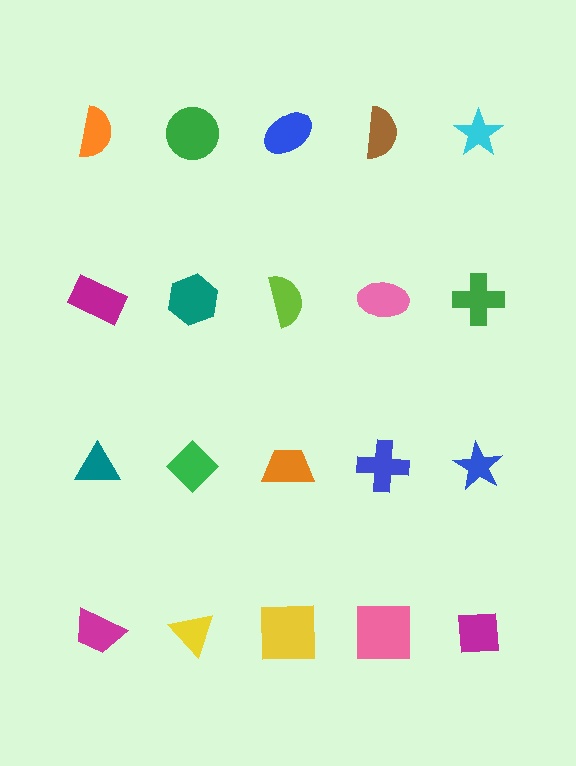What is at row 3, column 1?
A teal triangle.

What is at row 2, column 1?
A magenta rectangle.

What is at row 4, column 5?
A magenta square.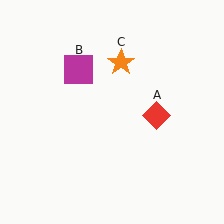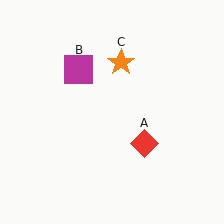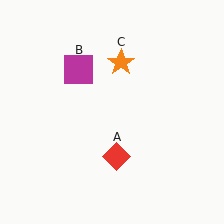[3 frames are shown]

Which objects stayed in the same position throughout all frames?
Magenta square (object B) and orange star (object C) remained stationary.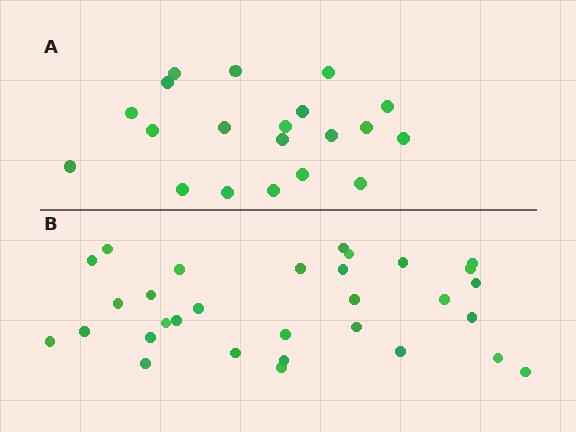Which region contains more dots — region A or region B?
Region B (the bottom region) has more dots.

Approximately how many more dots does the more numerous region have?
Region B has roughly 12 or so more dots than region A.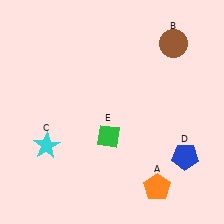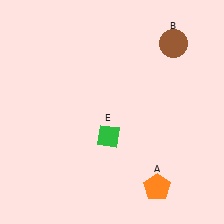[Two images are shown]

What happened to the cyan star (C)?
The cyan star (C) was removed in Image 2. It was in the bottom-left area of Image 1.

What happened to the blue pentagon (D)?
The blue pentagon (D) was removed in Image 2. It was in the bottom-right area of Image 1.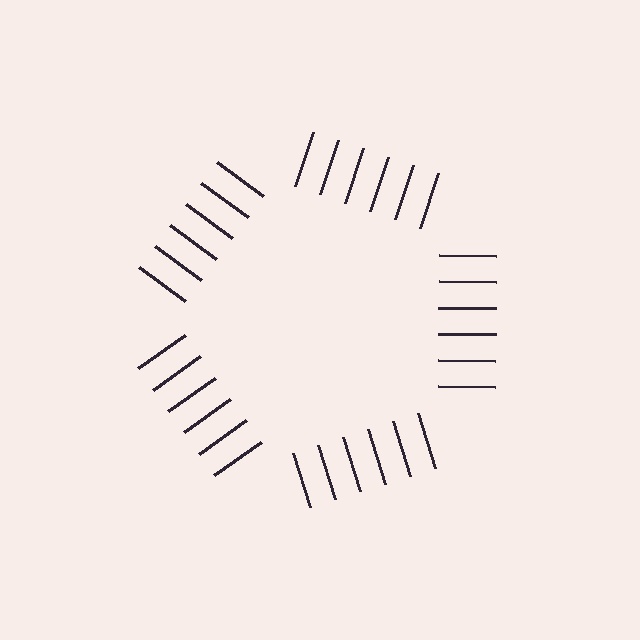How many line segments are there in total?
30 — 6 along each of the 5 edges.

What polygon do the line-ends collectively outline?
An illusory pentagon — the line segments terminate on its edges but no continuous stroke is drawn.